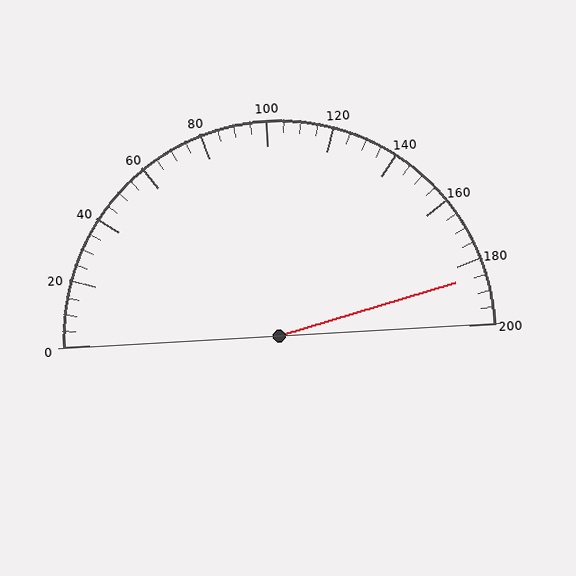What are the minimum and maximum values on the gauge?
The gauge ranges from 0 to 200.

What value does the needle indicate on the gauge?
The needle indicates approximately 185.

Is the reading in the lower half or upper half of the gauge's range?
The reading is in the upper half of the range (0 to 200).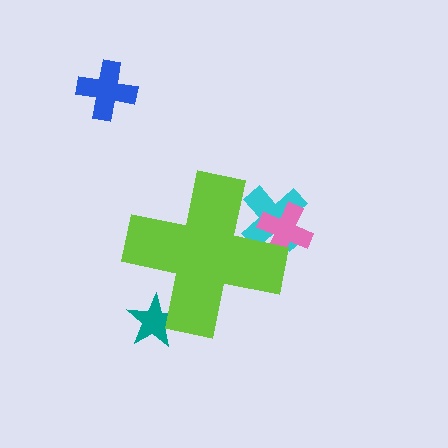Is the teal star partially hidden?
Yes, the teal star is partially hidden behind the lime cross.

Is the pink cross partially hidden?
Yes, the pink cross is partially hidden behind the lime cross.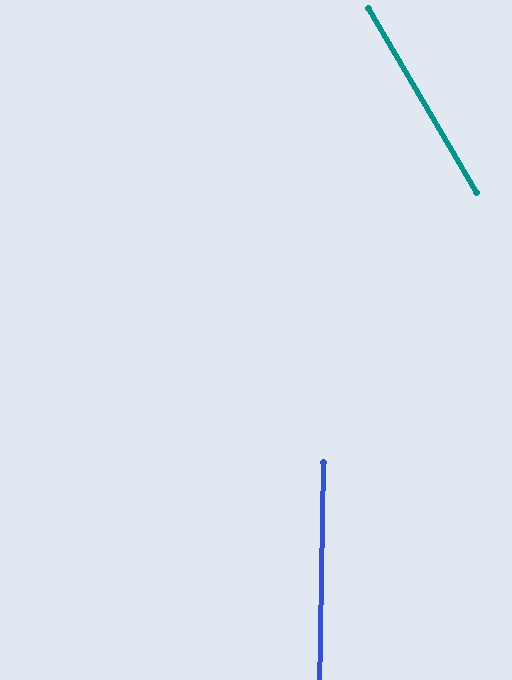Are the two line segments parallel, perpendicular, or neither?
Neither parallel nor perpendicular — they differ by about 31°.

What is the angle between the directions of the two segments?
Approximately 31 degrees.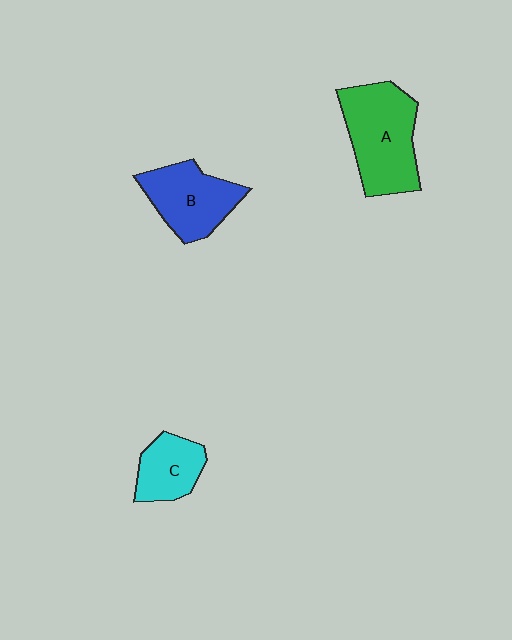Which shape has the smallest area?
Shape C (cyan).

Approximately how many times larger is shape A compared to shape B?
Approximately 1.3 times.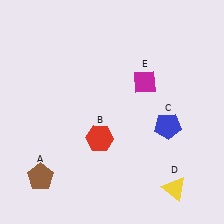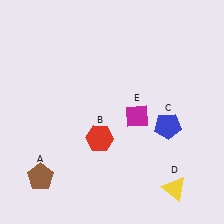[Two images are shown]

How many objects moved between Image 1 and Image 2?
1 object moved between the two images.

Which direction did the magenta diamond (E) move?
The magenta diamond (E) moved down.